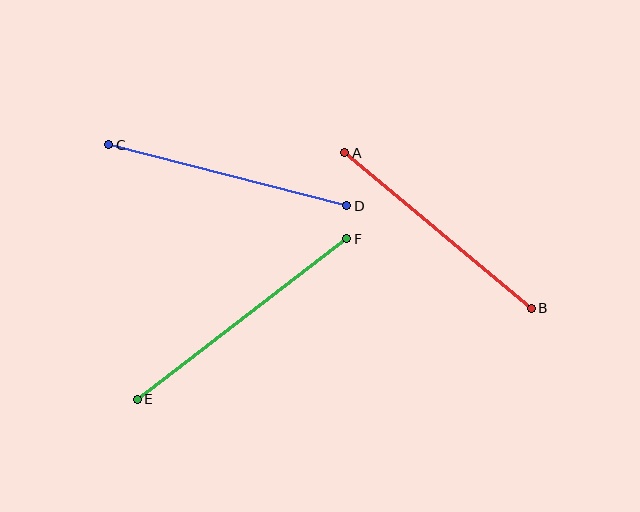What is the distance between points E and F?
The distance is approximately 264 pixels.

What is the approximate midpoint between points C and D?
The midpoint is at approximately (228, 175) pixels.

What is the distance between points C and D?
The distance is approximately 246 pixels.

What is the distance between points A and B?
The distance is approximately 243 pixels.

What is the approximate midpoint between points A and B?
The midpoint is at approximately (438, 230) pixels.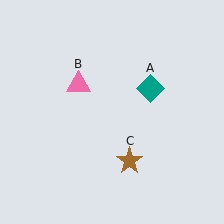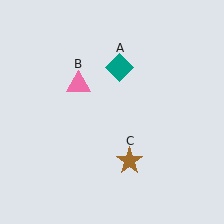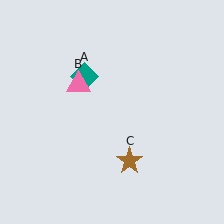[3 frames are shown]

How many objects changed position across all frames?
1 object changed position: teal diamond (object A).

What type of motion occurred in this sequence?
The teal diamond (object A) rotated counterclockwise around the center of the scene.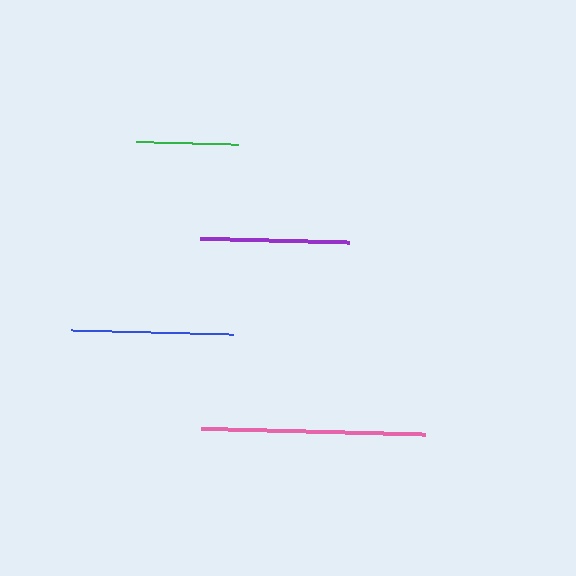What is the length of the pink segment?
The pink segment is approximately 224 pixels long.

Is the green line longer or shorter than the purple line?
The purple line is longer than the green line.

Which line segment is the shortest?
The green line is the shortest at approximately 102 pixels.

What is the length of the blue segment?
The blue segment is approximately 162 pixels long.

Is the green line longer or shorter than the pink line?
The pink line is longer than the green line.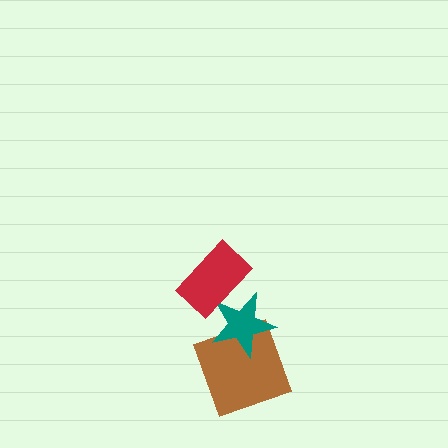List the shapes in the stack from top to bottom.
From top to bottom: the red rectangle, the teal star, the brown square.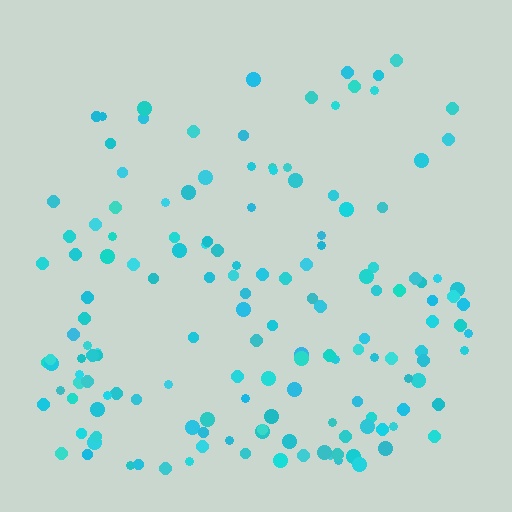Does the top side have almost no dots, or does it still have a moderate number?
Still a moderate number, just noticeably fewer than the bottom.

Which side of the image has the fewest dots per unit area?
The top.